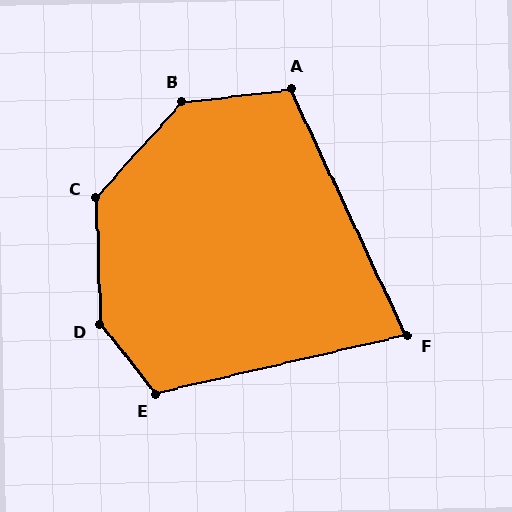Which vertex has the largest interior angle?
D, at approximately 143 degrees.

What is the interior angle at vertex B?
Approximately 139 degrees (obtuse).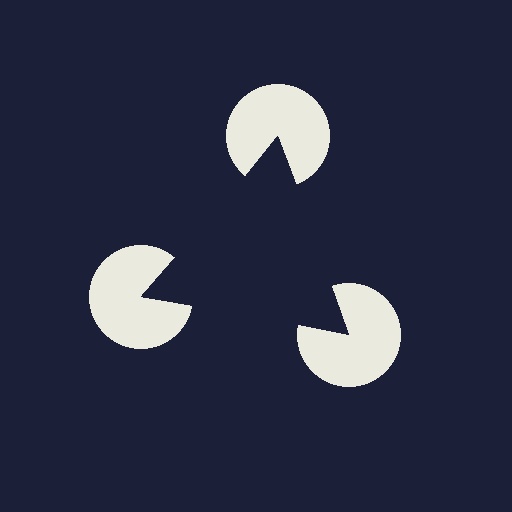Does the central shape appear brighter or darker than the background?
It typically appears slightly darker than the background, even though no actual brightness change is drawn.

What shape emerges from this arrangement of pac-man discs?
An illusory triangle — its edges are inferred from the aligned wedge cuts in the pac-man discs, not physically drawn.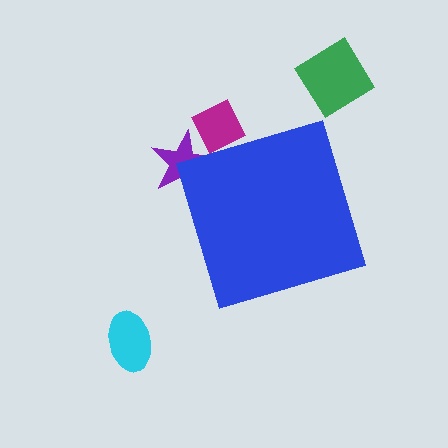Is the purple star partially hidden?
Yes, the purple star is partially hidden behind the blue diamond.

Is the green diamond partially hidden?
No, the green diamond is fully visible.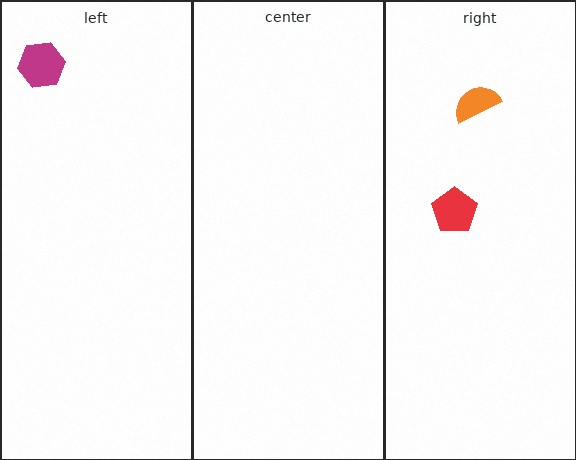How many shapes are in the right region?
2.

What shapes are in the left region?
The magenta hexagon.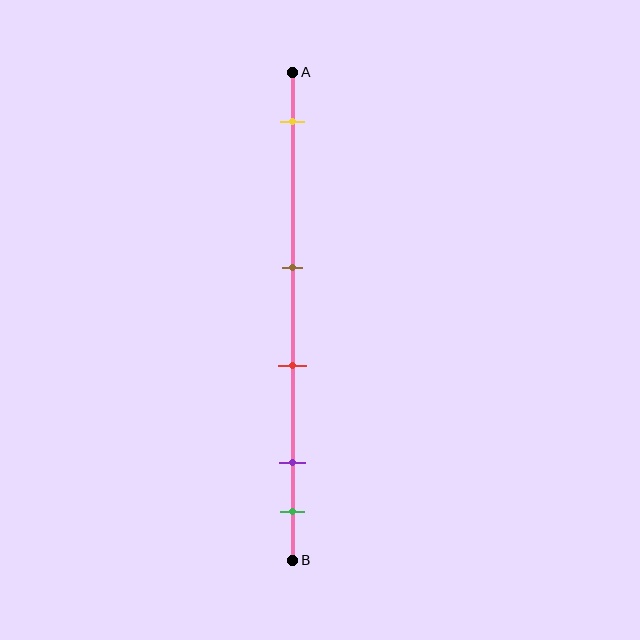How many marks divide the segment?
There are 5 marks dividing the segment.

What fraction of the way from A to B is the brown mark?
The brown mark is approximately 40% (0.4) of the way from A to B.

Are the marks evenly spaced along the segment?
No, the marks are not evenly spaced.